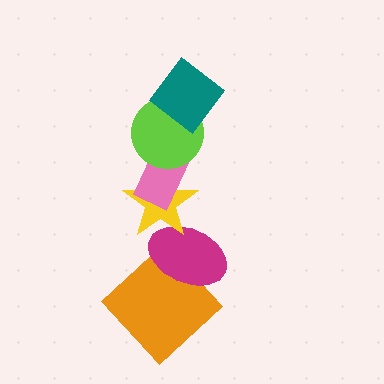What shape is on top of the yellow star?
The pink rectangle is on top of the yellow star.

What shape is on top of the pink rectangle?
The lime circle is on top of the pink rectangle.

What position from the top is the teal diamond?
The teal diamond is 1st from the top.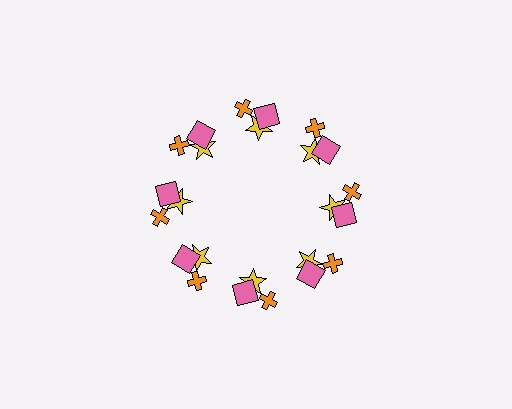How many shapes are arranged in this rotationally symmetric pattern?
There are 24 shapes, arranged in 8 groups of 3.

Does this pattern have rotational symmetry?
Yes, this pattern has 8-fold rotational symmetry. It looks the same after rotating 45 degrees around the center.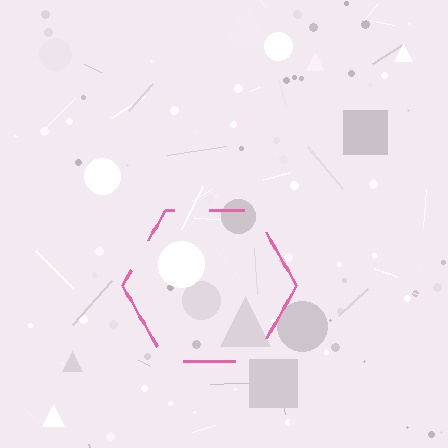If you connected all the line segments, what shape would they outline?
They would outline a hexagon.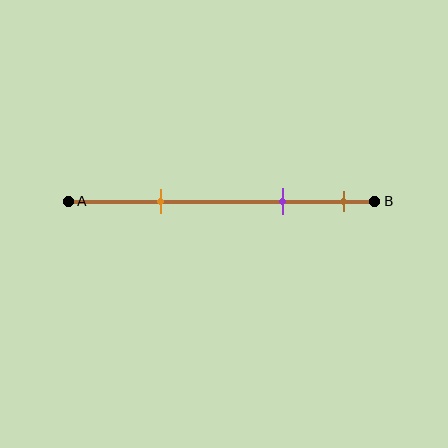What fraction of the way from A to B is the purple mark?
The purple mark is approximately 70% (0.7) of the way from A to B.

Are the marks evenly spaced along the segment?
No, the marks are not evenly spaced.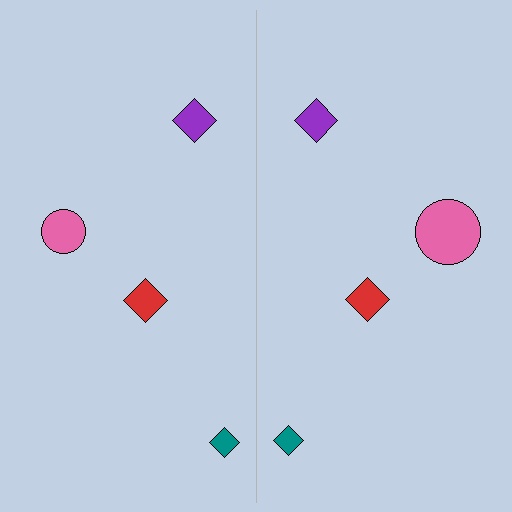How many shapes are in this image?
There are 8 shapes in this image.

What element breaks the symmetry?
The pink circle on the right side has a different size than its mirror counterpart.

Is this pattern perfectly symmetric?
No, the pattern is not perfectly symmetric. The pink circle on the right side has a different size than its mirror counterpart.